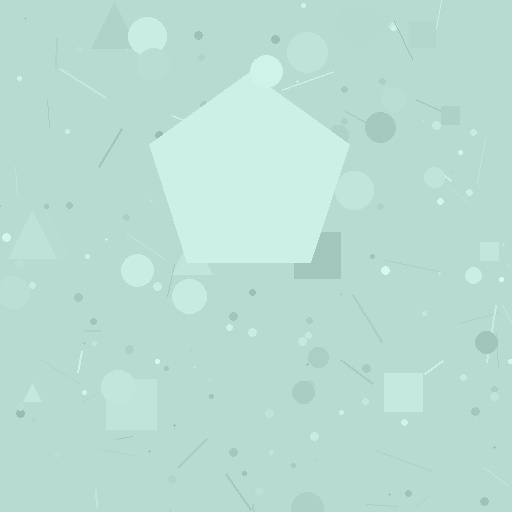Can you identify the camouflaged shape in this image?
The camouflaged shape is a pentagon.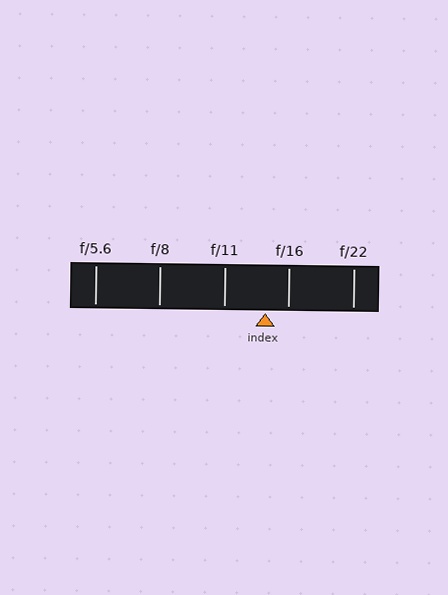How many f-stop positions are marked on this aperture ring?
There are 5 f-stop positions marked.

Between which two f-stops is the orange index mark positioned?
The index mark is between f/11 and f/16.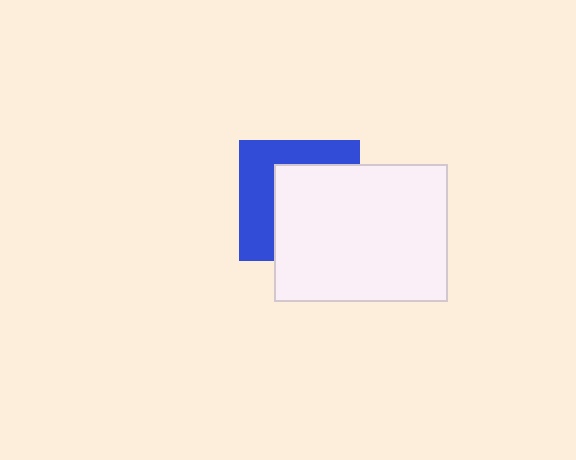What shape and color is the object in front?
The object in front is a white rectangle.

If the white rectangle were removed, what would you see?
You would see the complete blue square.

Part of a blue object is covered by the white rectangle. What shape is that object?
It is a square.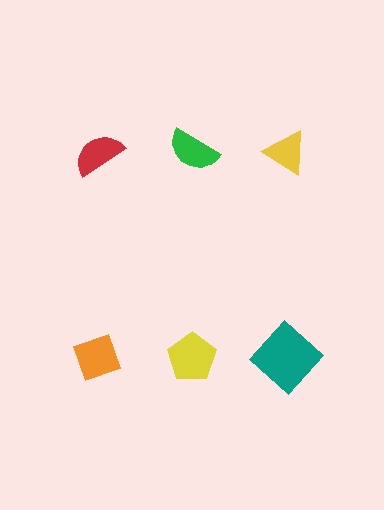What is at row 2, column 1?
An orange diamond.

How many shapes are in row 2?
3 shapes.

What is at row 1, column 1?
A red semicircle.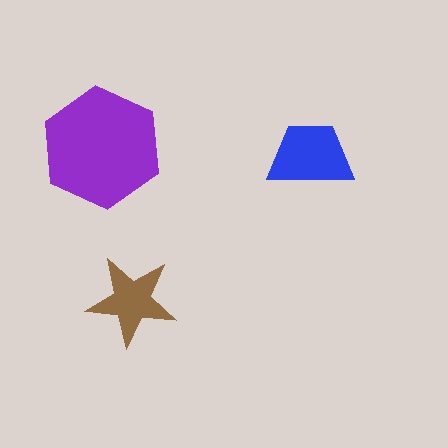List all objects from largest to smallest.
The purple hexagon, the blue trapezoid, the brown star.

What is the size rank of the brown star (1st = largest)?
3rd.